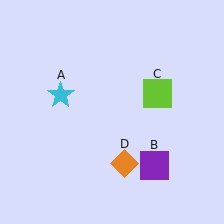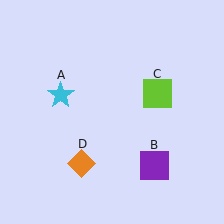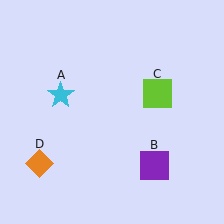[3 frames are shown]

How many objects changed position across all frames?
1 object changed position: orange diamond (object D).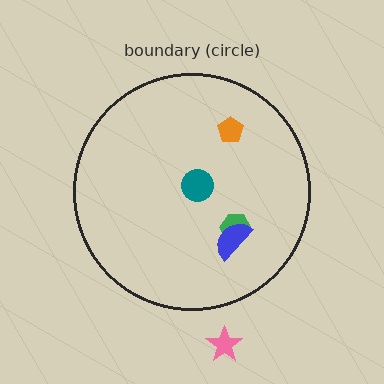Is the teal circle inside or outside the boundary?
Inside.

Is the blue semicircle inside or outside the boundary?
Inside.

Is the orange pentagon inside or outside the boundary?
Inside.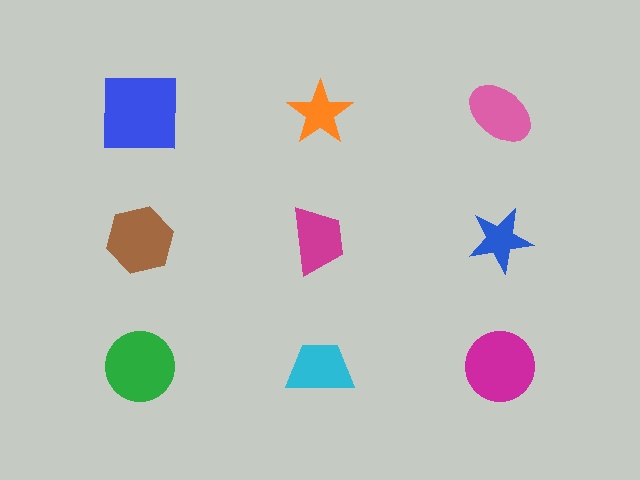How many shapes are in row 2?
3 shapes.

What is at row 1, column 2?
An orange star.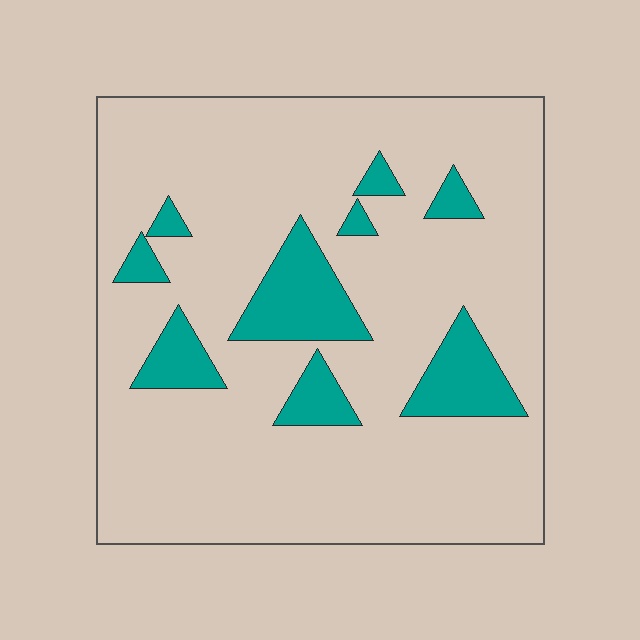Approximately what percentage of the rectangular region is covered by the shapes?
Approximately 15%.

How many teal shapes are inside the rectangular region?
9.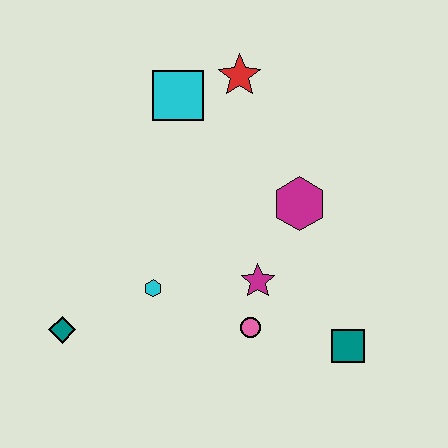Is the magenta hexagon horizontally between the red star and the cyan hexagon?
No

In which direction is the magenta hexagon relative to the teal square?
The magenta hexagon is above the teal square.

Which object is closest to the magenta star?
The pink circle is closest to the magenta star.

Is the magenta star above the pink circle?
Yes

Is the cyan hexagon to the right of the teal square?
No